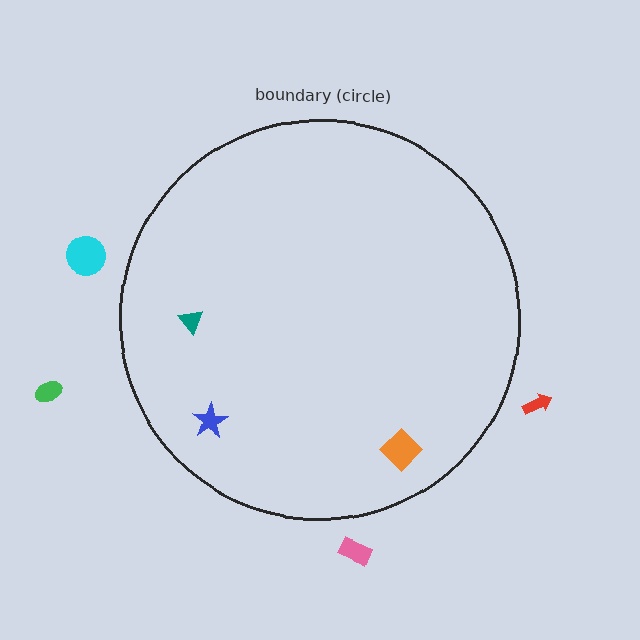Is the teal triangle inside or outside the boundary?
Inside.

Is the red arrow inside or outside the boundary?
Outside.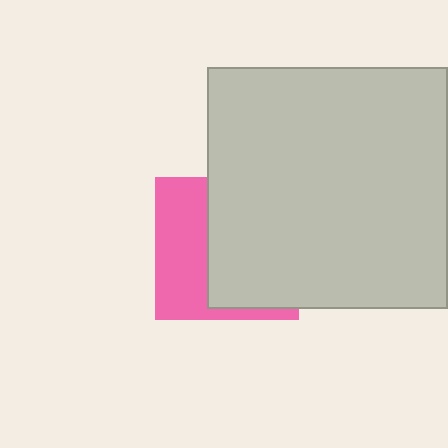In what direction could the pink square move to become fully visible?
The pink square could move left. That would shift it out from behind the light gray square entirely.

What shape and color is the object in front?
The object in front is a light gray square.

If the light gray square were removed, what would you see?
You would see the complete pink square.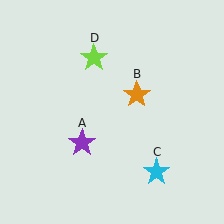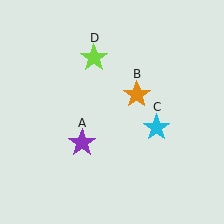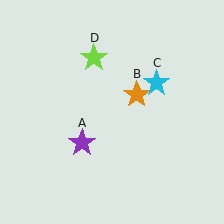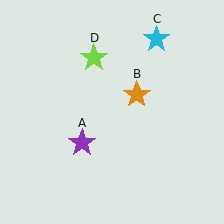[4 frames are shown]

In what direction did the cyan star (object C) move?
The cyan star (object C) moved up.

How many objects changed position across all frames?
1 object changed position: cyan star (object C).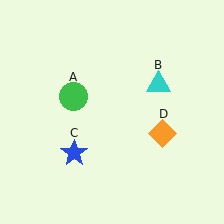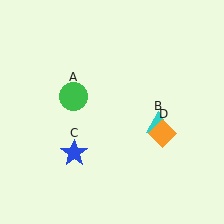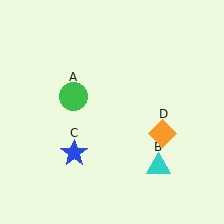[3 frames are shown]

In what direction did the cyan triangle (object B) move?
The cyan triangle (object B) moved down.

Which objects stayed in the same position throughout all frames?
Green circle (object A) and blue star (object C) and orange diamond (object D) remained stationary.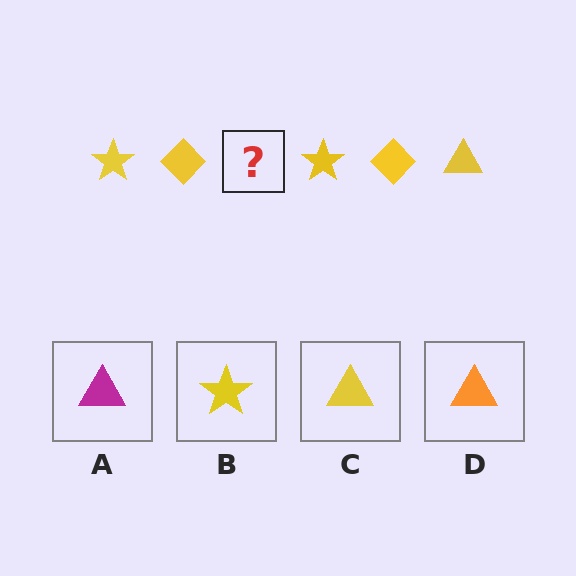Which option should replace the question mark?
Option C.